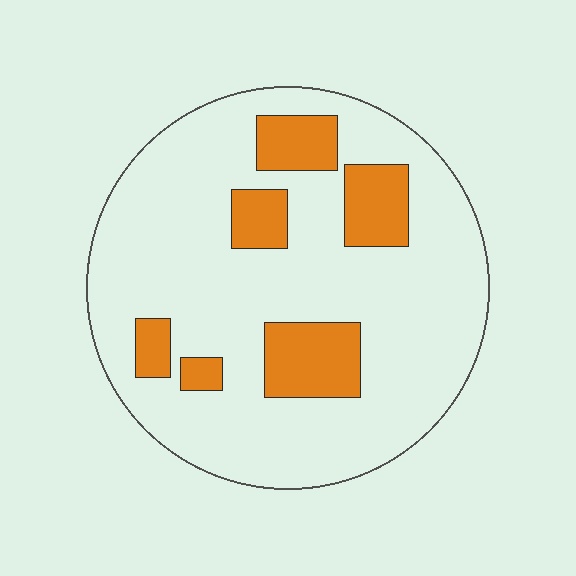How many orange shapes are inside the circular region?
6.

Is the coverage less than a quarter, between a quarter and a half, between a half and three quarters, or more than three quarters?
Less than a quarter.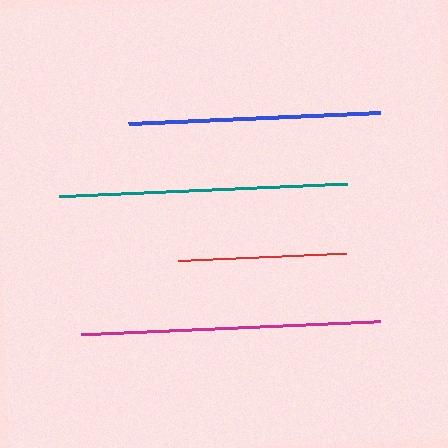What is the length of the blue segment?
The blue segment is approximately 252 pixels long.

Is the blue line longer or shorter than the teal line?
The teal line is longer than the blue line.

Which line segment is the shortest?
The red line is the shortest at approximately 169 pixels.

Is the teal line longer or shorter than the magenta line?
The magenta line is longer than the teal line.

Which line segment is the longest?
The magenta line is the longest at approximately 300 pixels.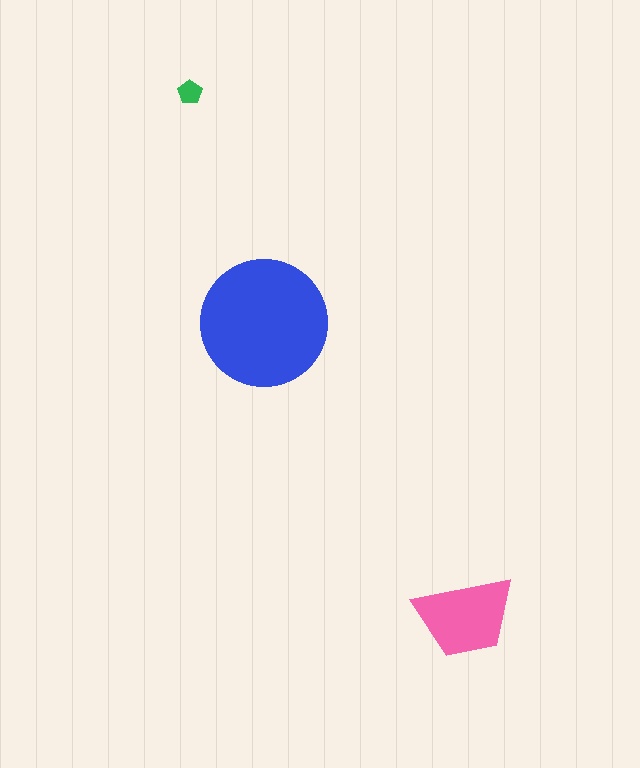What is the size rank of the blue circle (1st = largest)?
1st.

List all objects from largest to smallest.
The blue circle, the pink trapezoid, the green pentagon.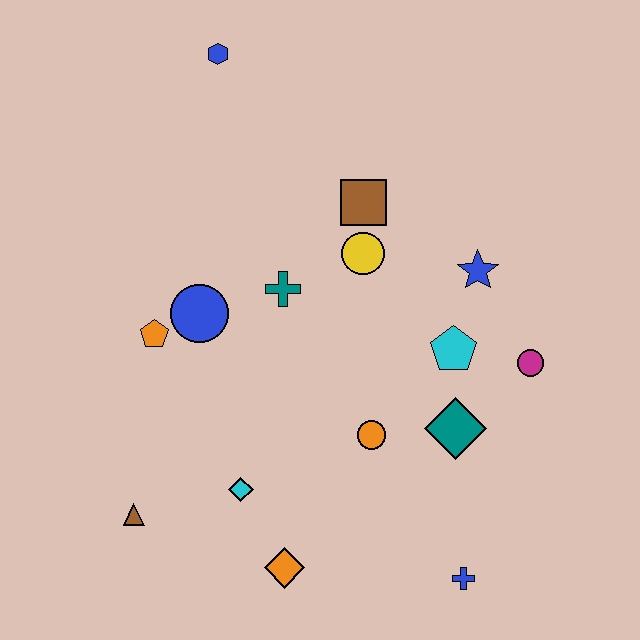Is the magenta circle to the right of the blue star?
Yes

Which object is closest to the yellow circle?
The brown square is closest to the yellow circle.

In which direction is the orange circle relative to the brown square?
The orange circle is below the brown square.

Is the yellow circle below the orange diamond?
No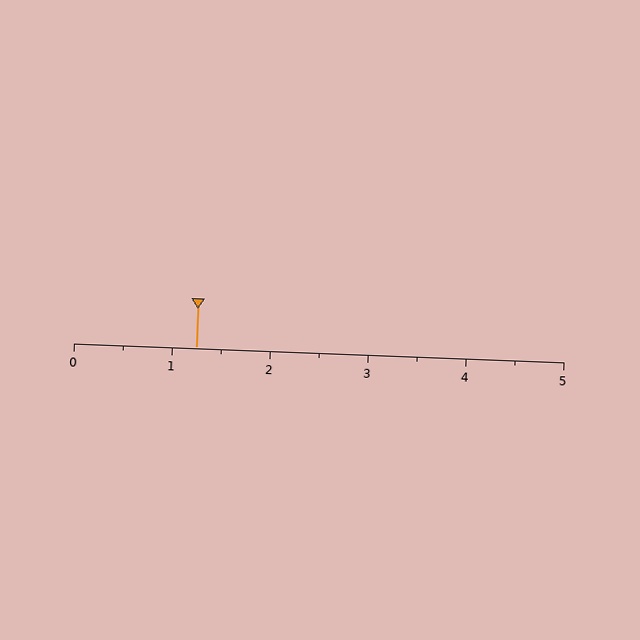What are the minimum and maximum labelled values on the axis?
The axis runs from 0 to 5.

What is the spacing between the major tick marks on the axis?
The major ticks are spaced 1 apart.